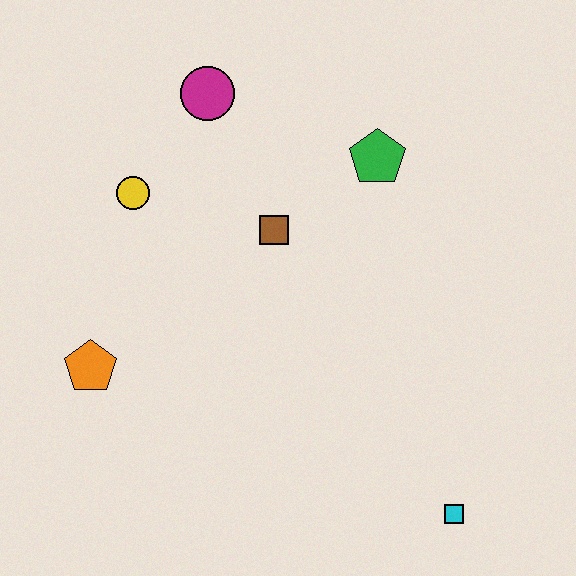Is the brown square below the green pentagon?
Yes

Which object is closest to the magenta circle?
The yellow circle is closest to the magenta circle.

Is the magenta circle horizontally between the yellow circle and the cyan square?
Yes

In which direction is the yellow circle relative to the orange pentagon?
The yellow circle is above the orange pentagon.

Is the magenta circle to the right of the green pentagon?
No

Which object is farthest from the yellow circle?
The cyan square is farthest from the yellow circle.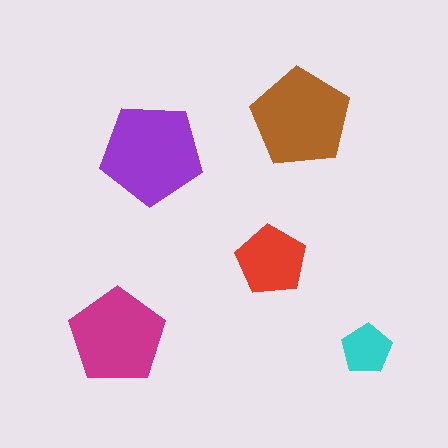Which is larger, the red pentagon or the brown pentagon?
The brown one.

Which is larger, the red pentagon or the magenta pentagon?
The magenta one.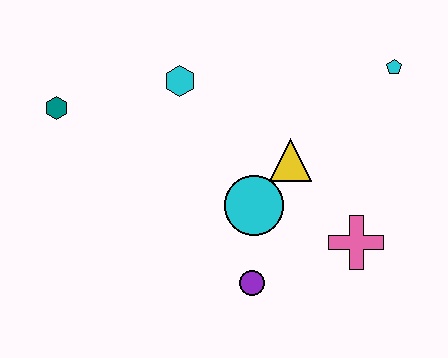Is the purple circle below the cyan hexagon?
Yes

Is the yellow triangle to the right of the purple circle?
Yes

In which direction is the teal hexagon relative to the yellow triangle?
The teal hexagon is to the left of the yellow triangle.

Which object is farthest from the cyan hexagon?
The pink cross is farthest from the cyan hexagon.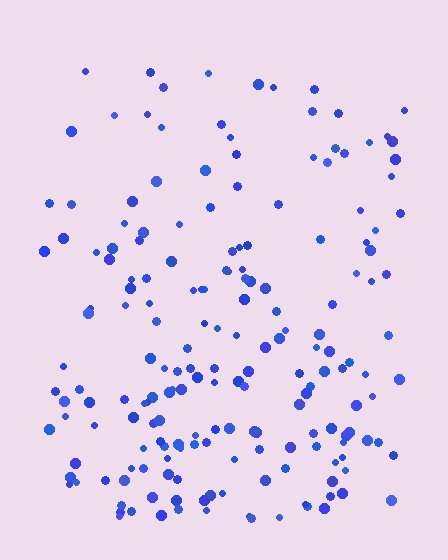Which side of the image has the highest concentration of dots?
The bottom.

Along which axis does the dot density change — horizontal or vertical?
Vertical.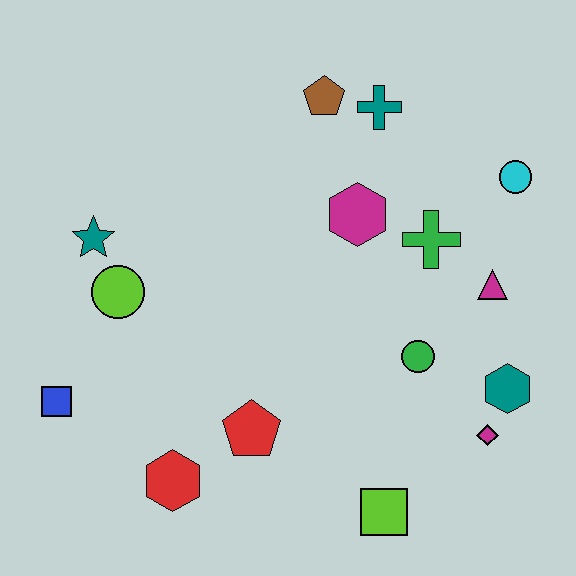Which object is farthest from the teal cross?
The blue square is farthest from the teal cross.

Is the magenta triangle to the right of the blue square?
Yes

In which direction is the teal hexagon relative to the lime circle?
The teal hexagon is to the right of the lime circle.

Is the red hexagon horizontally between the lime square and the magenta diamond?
No